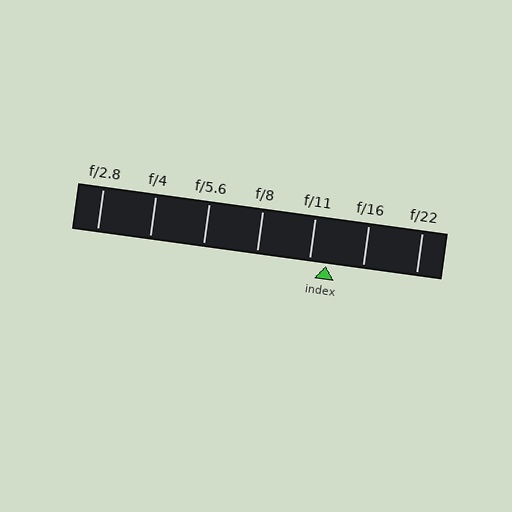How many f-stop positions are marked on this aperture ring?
There are 7 f-stop positions marked.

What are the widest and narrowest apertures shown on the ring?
The widest aperture shown is f/2.8 and the narrowest is f/22.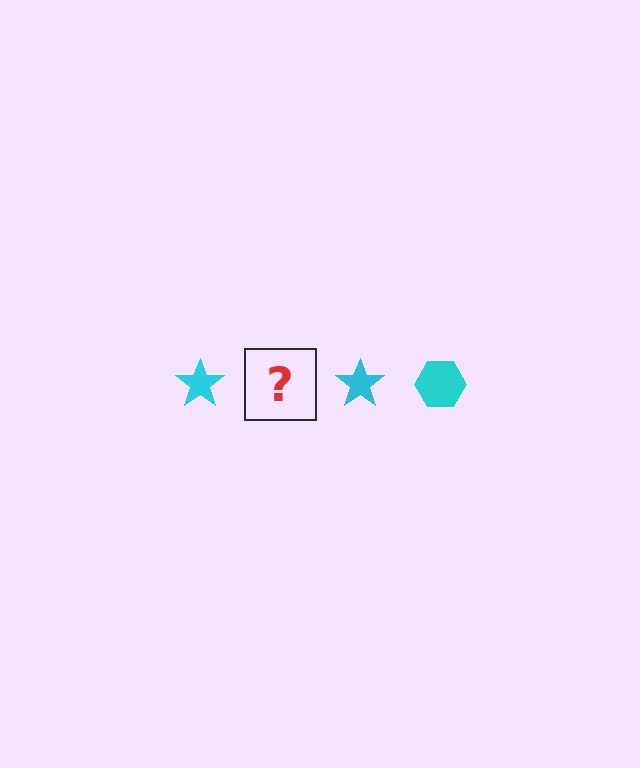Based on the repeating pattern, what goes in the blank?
The blank should be a cyan hexagon.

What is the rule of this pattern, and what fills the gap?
The rule is that the pattern cycles through star, hexagon shapes in cyan. The gap should be filled with a cyan hexagon.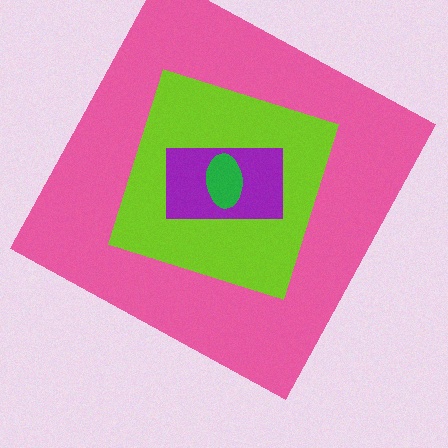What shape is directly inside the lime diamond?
The purple rectangle.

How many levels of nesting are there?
4.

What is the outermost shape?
The pink square.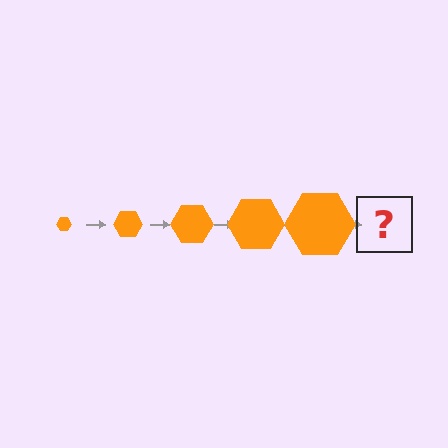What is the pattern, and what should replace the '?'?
The pattern is that the hexagon gets progressively larger each step. The '?' should be an orange hexagon, larger than the previous one.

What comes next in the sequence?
The next element should be an orange hexagon, larger than the previous one.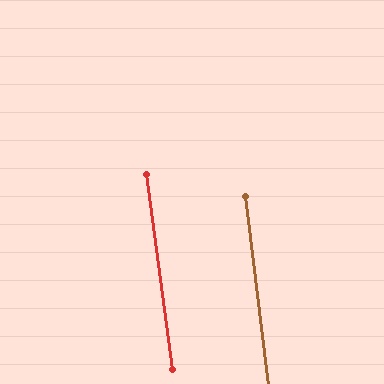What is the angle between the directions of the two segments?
Approximately 1 degree.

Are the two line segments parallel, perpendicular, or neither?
Parallel — their directions differ by only 0.8°.